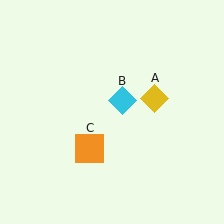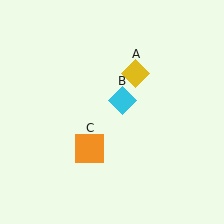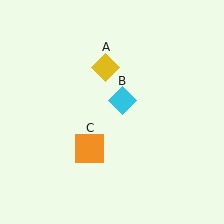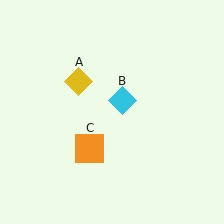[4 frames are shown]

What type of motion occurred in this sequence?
The yellow diamond (object A) rotated counterclockwise around the center of the scene.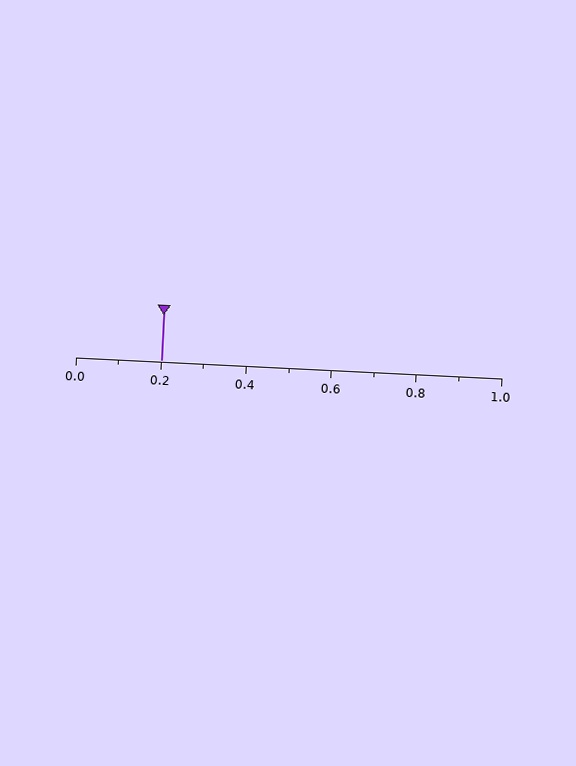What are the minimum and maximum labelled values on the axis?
The axis runs from 0.0 to 1.0.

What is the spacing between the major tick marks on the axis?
The major ticks are spaced 0.2 apart.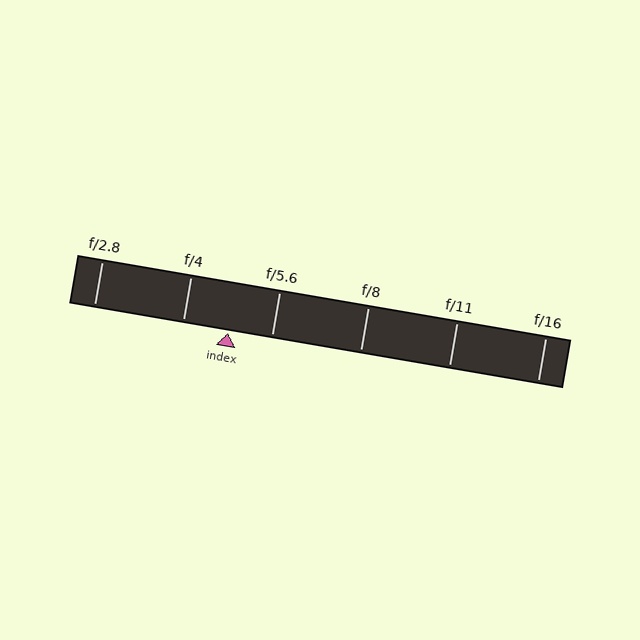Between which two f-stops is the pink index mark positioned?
The index mark is between f/4 and f/5.6.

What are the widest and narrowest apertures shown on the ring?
The widest aperture shown is f/2.8 and the narrowest is f/16.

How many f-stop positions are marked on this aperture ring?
There are 6 f-stop positions marked.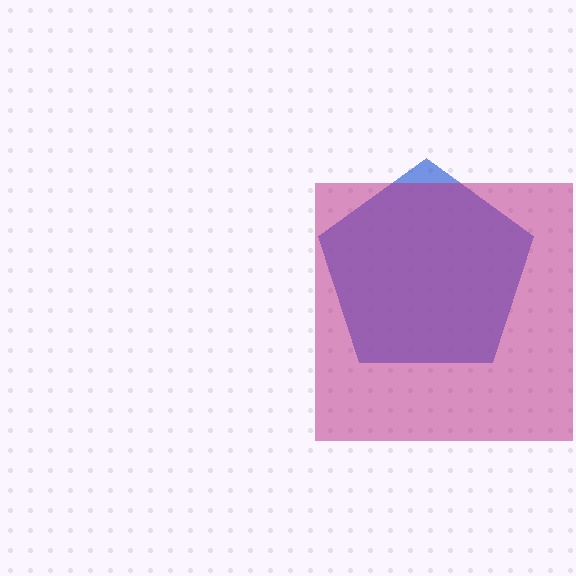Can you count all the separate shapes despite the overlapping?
Yes, there are 2 separate shapes.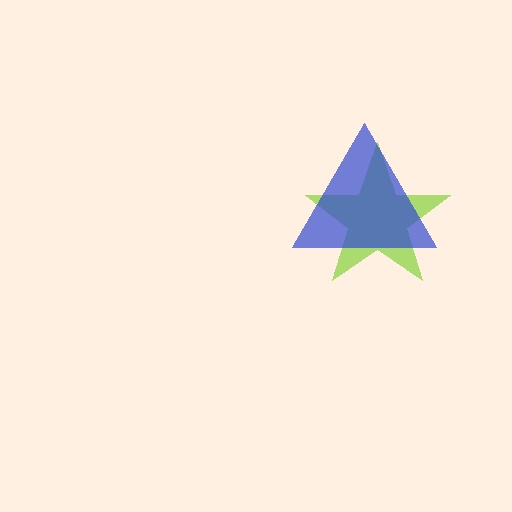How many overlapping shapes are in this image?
There are 2 overlapping shapes in the image.